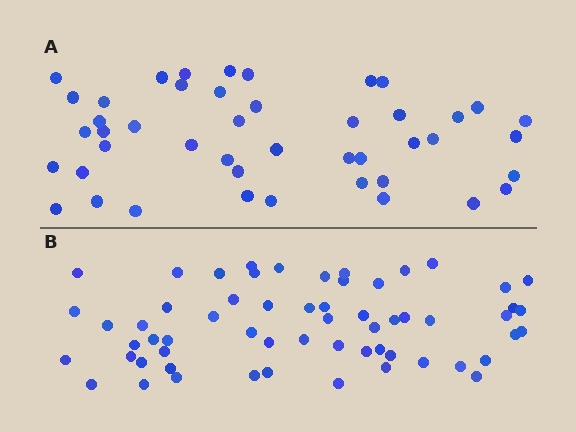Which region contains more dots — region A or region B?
Region B (the bottom region) has more dots.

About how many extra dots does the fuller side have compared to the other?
Region B has approximately 15 more dots than region A.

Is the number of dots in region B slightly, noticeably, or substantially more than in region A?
Region B has noticeably more, but not dramatically so. The ratio is roughly 1.3 to 1.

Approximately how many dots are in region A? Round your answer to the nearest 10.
About 40 dots. (The exact count is 45, which rounds to 40.)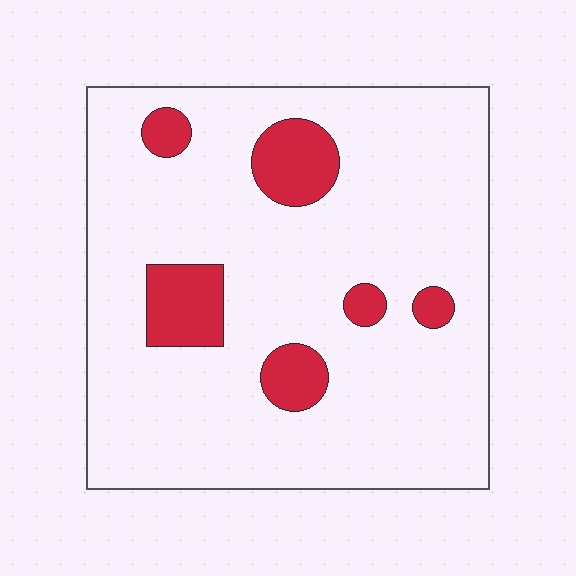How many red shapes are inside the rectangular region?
6.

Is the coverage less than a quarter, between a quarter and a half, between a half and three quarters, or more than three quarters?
Less than a quarter.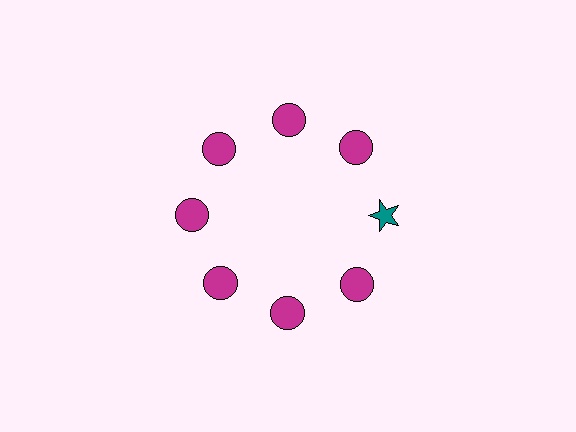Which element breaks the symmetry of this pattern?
The teal star at roughly the 3 o'clock position breaks the symmetry. All other shapes are magenta circles.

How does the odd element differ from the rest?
It differs in both color (teal instead of magenta) and shape (star instead of circle).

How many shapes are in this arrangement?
There are 8 shapes arranged in a ring pattern.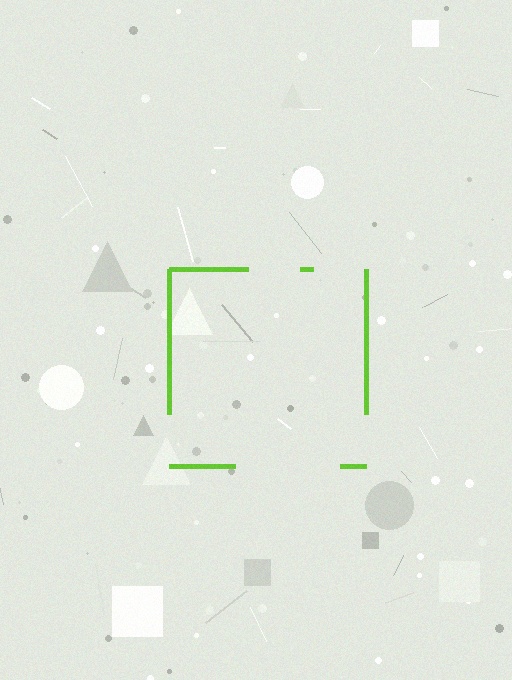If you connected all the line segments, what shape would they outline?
They would outline a square.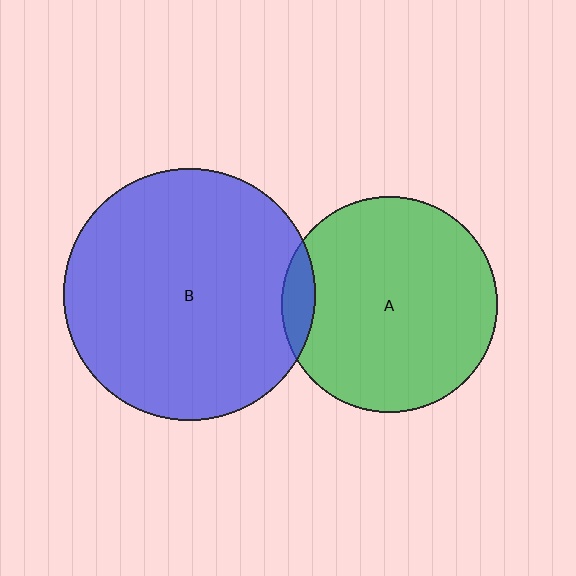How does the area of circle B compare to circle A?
Approximately 1.4 times.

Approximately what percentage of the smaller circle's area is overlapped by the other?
Approximately 10%.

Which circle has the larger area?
Circle B (blue).